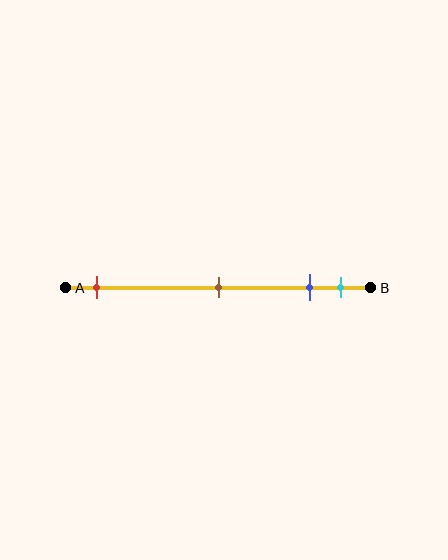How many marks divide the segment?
There are 4 marks dividing the segment.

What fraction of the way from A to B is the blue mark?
The blue mark is approximately 80% (0.8) of the way from A to B.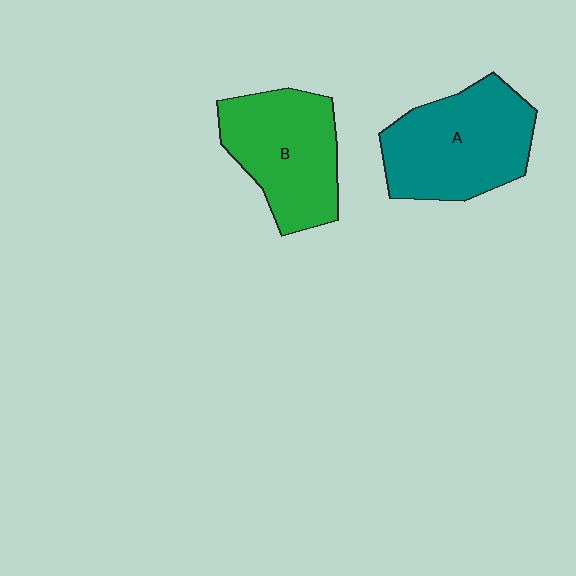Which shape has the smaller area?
Shape B (green).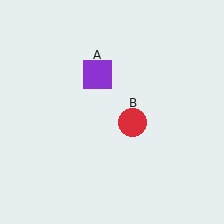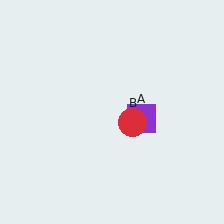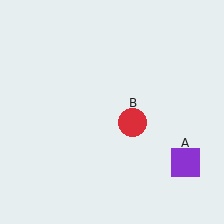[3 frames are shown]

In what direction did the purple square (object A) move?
The purple square (object A) moved down and to the right.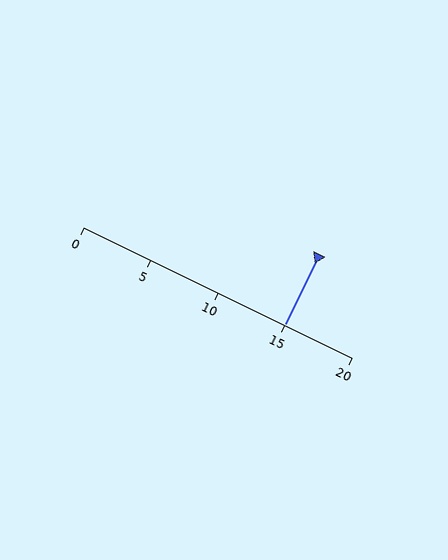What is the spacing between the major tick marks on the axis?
The major ticks are spaced 5 apart.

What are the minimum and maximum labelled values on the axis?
The axis runs from 0 to 20.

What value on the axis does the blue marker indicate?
The marker indicates approximately 15.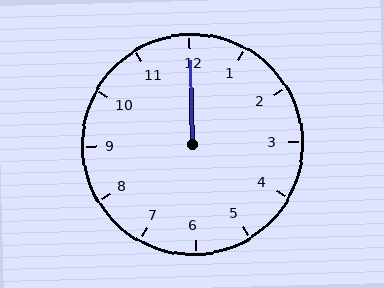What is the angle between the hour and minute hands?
Approximately 0 degrees.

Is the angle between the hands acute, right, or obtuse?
It is acute.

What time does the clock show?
12:00.